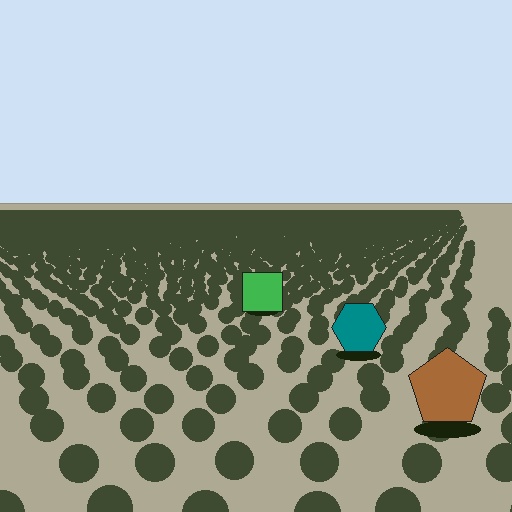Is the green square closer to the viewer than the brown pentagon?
No. The brown pentagon is closer — you can tell from the texture gradient: the ground texture is coarser near it.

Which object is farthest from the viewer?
The green square is farthest from the viewer. It appears smaller and the ground texture around it is denser.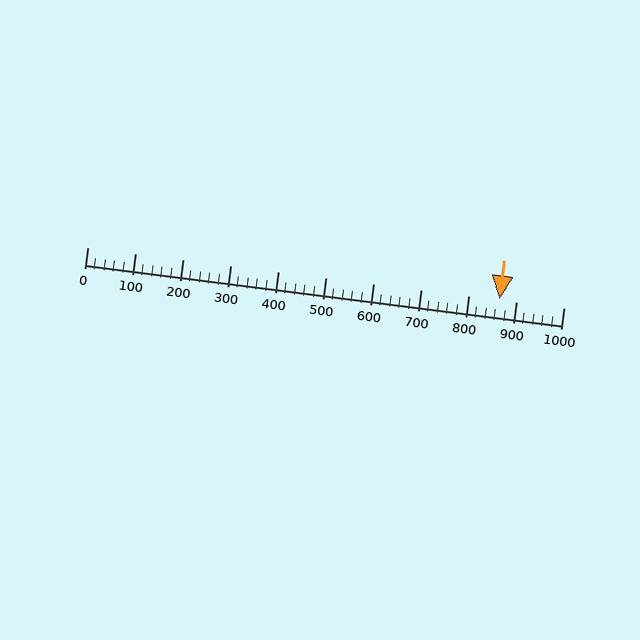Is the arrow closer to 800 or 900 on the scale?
The arrow is closer to 900.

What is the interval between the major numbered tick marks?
The major tick marks are spaced 100 units apart.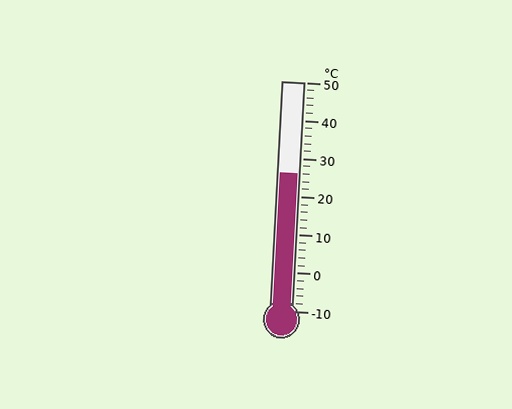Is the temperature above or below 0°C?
The temperature is above 0°C.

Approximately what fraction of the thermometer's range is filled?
The thermometer is filled to approximately 60% of its range.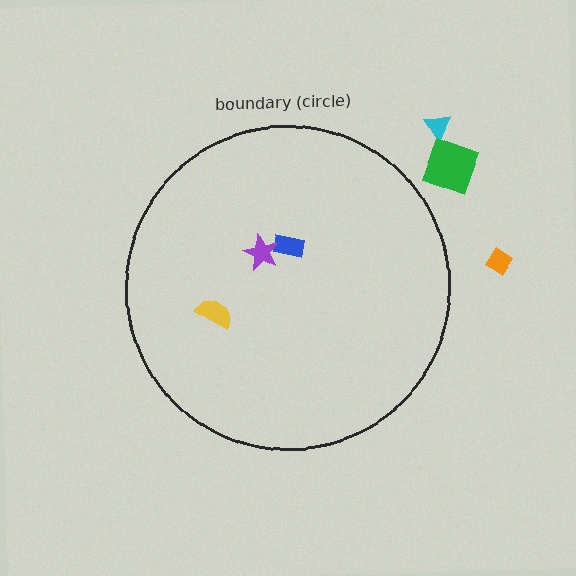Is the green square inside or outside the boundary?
Outside.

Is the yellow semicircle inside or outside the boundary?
Inside.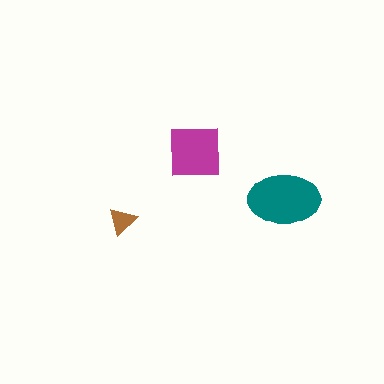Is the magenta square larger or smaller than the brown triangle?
Larger.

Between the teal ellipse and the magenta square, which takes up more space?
The teal ellipse.